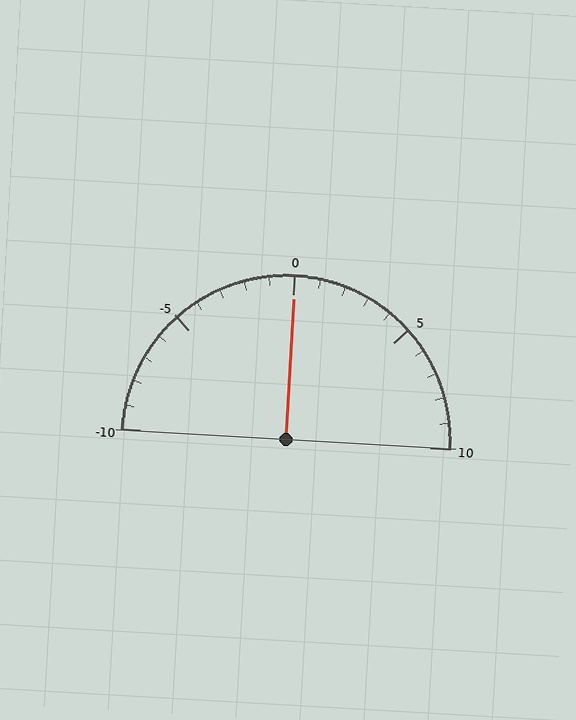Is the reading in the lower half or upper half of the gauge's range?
The reading is in the upper half of the range (-10 to 10).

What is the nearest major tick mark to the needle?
The nearest major tick mark is 0.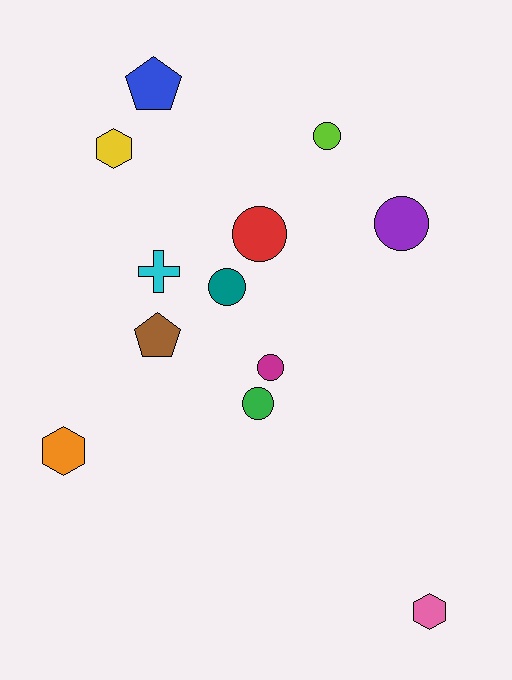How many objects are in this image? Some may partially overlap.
There are 12 objects.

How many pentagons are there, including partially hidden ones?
There are 2 pentagons.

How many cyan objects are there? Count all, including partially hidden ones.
There is 1 cyan object.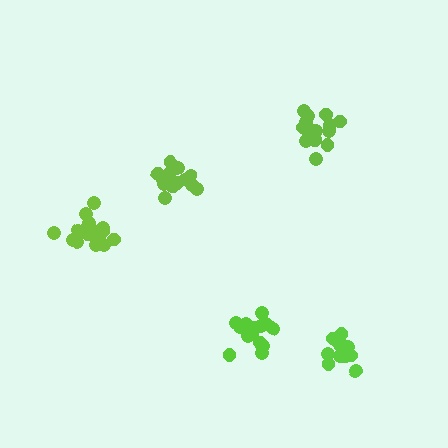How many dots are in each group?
Group 1: 18 dots, Group 2: 16 dots, Group 3: 14 dots, Group 4: 18 dots, Group 5: 14 dots (80 total).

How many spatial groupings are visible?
There are 5 spatial groupings.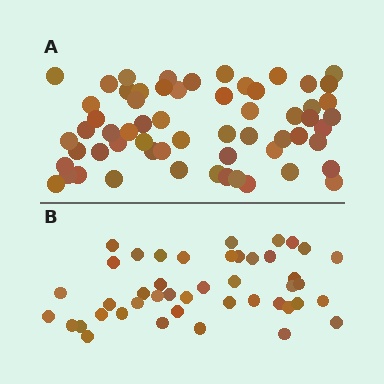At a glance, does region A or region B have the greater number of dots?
Region A (the top region) has more dots.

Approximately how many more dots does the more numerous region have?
Region A has approximately 15 more dots than region B.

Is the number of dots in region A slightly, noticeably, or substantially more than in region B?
Region A has noticeably more, but not dramatically so. The ratio is roughly 1.4 to 1.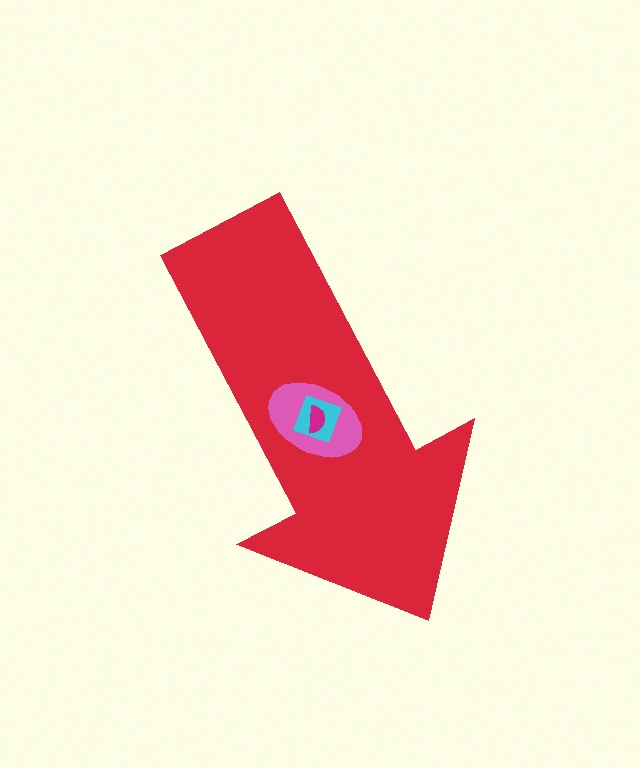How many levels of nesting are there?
4.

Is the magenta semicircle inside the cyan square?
Yes.